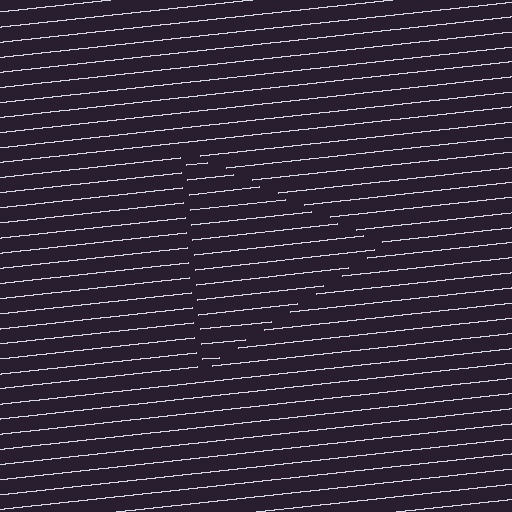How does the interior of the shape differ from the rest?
The interior of the shape contains the same grating, shifted by half a period — the contour is defined by the phase discontinuity where line-ends from the inner and outer gratings abut.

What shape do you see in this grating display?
An illusory triangle. The interior of the shape contains the same grating, shifted by half a period — the contour is defined by the phase discontinuity where line-ends from the inner and outer gratings abut.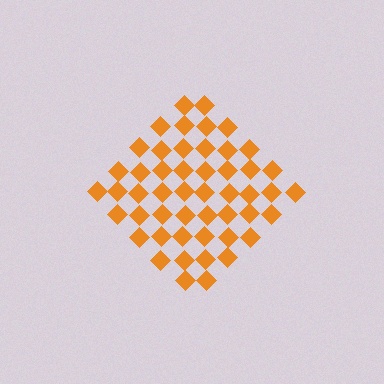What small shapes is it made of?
It is made of small diamonds.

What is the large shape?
The large shape is a diamond.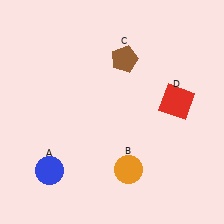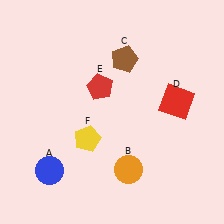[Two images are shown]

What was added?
A red pentagon (E), a yellow pentagon (F) were added in Image 2.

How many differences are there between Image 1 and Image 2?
There are 2 differences between the two images.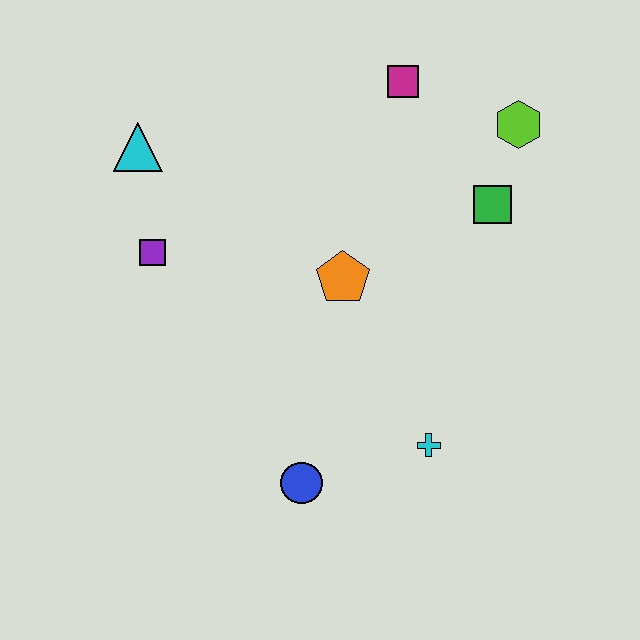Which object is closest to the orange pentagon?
The green square is closest to the orange pentagon.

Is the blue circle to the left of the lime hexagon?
Yes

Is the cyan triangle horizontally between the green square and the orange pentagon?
No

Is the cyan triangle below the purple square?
No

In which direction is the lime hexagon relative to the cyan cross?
The lime hexagon is above the cyan cross.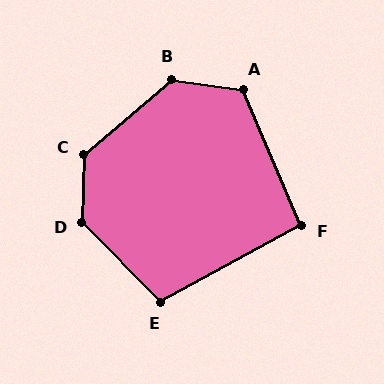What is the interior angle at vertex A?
Approximately 121 degrees (obtuse).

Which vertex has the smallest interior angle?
F, at approximately 95 degrees.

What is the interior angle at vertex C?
Approximately 132 degrees (obtuse).